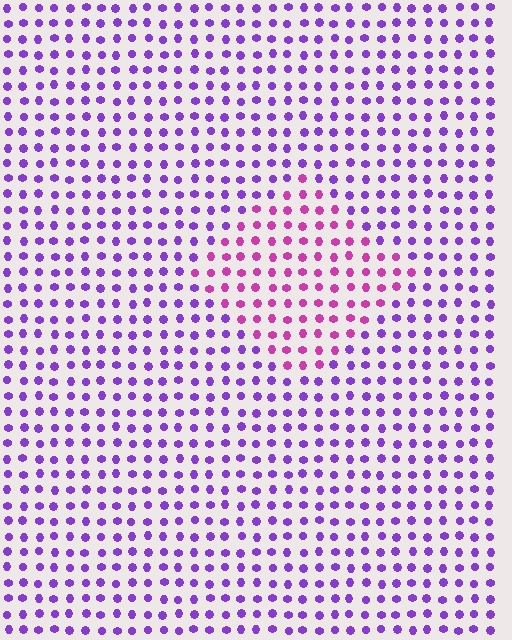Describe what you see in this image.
The image is filled with small purple elements in a uniform arrangement. A diamond-shaped region is visible where the elements are tinted to a slightly different hue, forming a subtle color boundary.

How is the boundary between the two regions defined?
The boundary is defined purely by a slight shift in hue (about 41 degrees). Spacing, size, and orientation are identical on both sides.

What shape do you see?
I see a diamond.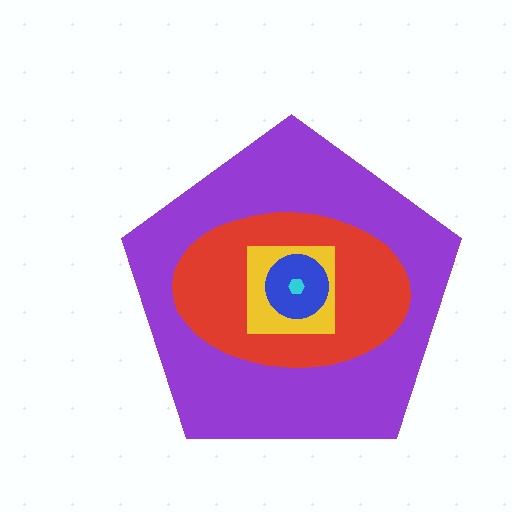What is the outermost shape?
The purple pentagon.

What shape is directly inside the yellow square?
The blue circle.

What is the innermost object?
The cyan hexagon.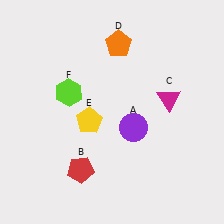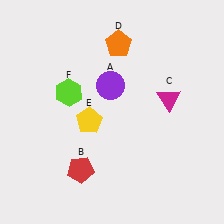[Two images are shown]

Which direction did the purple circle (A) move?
The purple circle (A) moved up.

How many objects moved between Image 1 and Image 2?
1 object moved between the two images.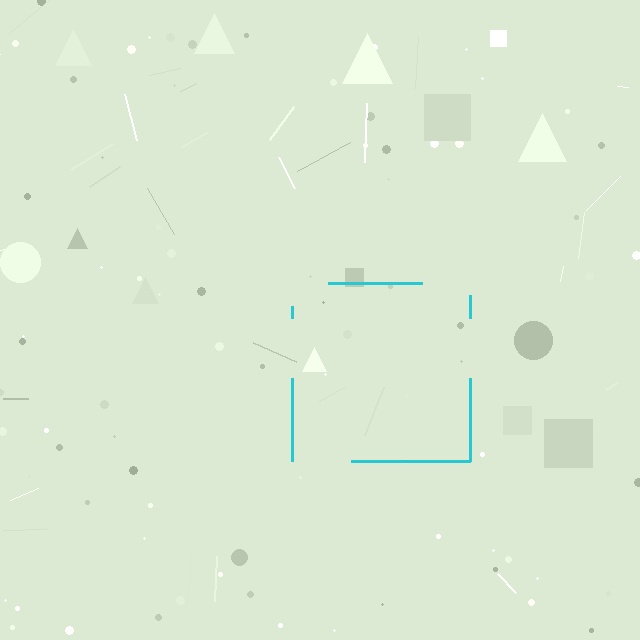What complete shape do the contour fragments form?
The contour fragments form a square.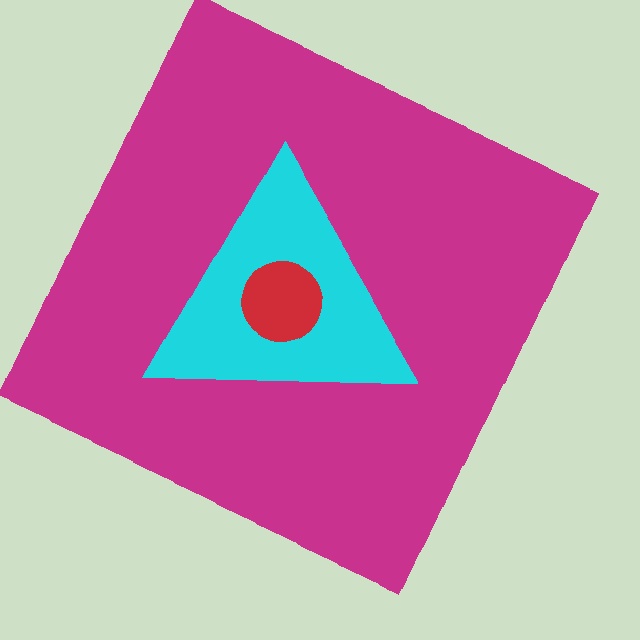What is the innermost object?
The red circle.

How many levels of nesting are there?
3.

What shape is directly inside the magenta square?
The cyan triangle.